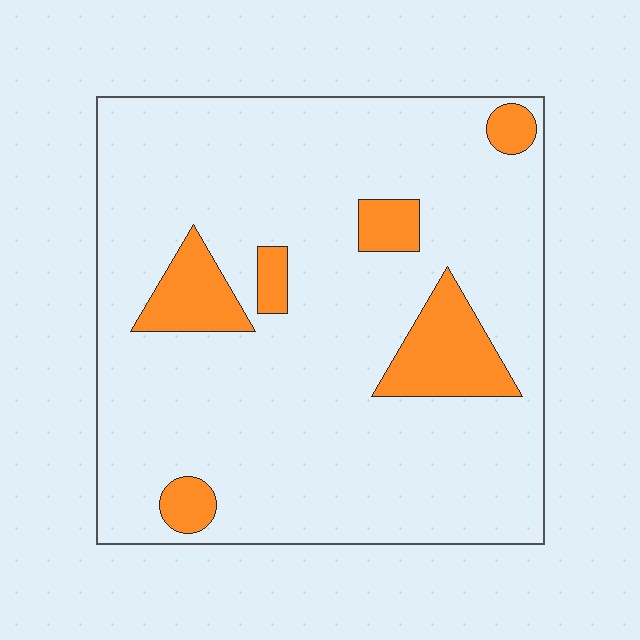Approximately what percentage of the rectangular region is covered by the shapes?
Approximately 15%.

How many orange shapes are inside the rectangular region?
6.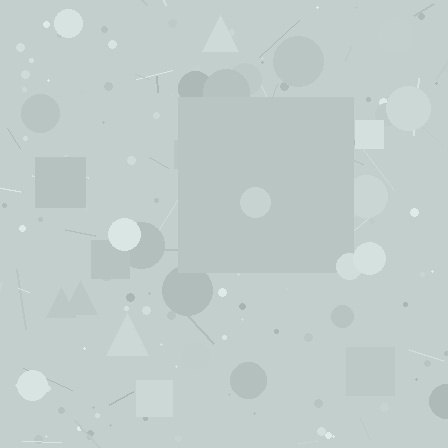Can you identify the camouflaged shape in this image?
The camouflaged shape is a square.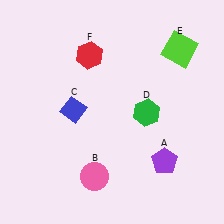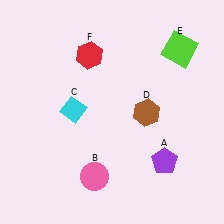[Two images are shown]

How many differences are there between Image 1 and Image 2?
There are 2 differences between the two images.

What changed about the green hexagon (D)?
In Image 1, D is green. In Image 2, it changed to brown.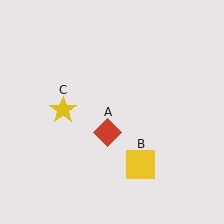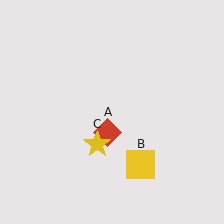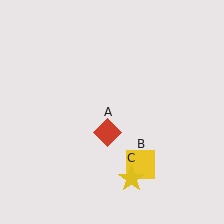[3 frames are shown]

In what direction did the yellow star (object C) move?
The yellow star (object C) moved down and to the right.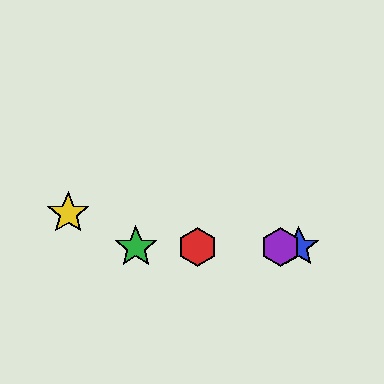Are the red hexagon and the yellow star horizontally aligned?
No, the red hexagon is at y≈247 and the yellow star is at y≈214.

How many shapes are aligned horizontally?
4 shapes (the red hexagon, the blue star, the green star, the purple hexagon) are aligned horizontally.